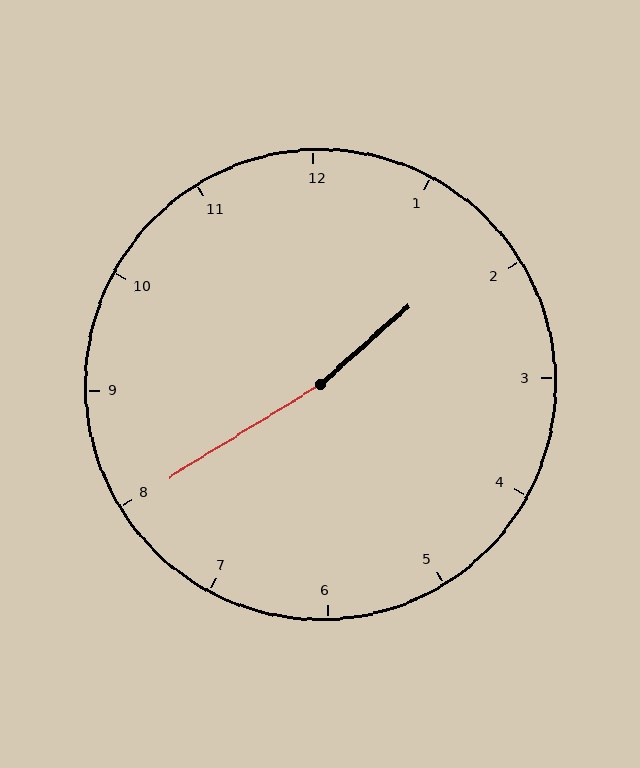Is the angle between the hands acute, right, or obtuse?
It is obtuse.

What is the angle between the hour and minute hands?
Approximately 170 degrees.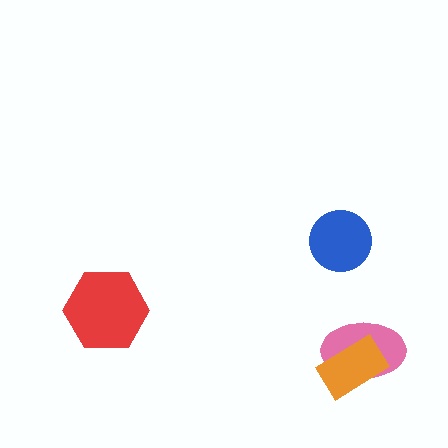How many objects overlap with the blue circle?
0 objects overlap with the blue circle.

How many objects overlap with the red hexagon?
0 objects overlap with the red hexagon.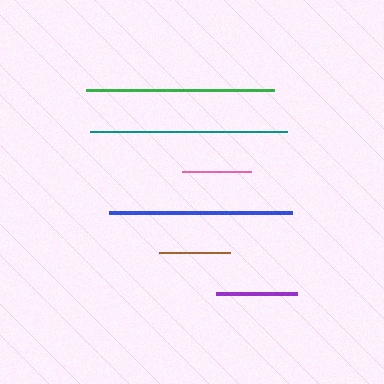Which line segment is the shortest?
The pink line is the shortest at approximately 69 pixels.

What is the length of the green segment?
The green segment is approximately 188 pixels long.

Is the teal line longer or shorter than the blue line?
The teal line is longer than the blue line.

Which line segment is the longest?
The teal line is the longest at approximately 197 pixels.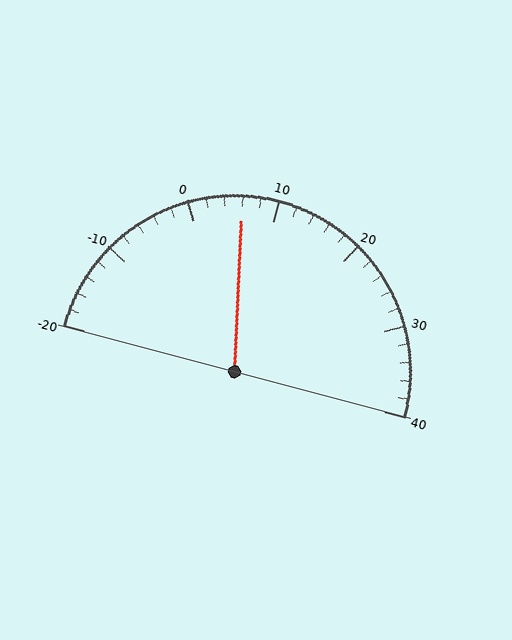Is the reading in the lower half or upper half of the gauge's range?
The reading is in the lower half of the range (-20 to 40).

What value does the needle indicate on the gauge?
The needle indicates approximately 6.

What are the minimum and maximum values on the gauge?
The gauge ranges from -20 to 40.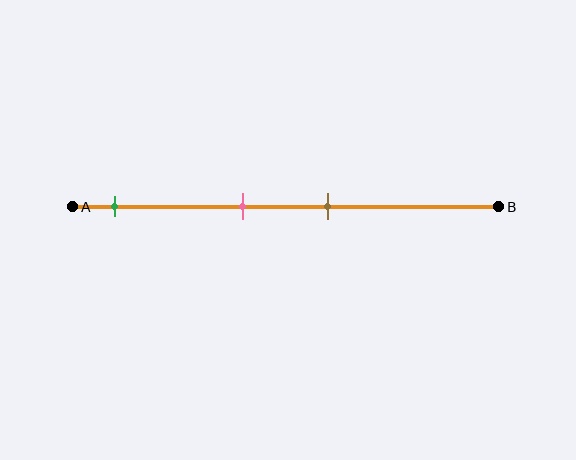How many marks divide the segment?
There are 3 marks dividing the segment.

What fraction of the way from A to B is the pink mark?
The pink mark is approximately 40% (0.4) of the way from A to B.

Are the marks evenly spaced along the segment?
No, the marks are not evenly spaced.